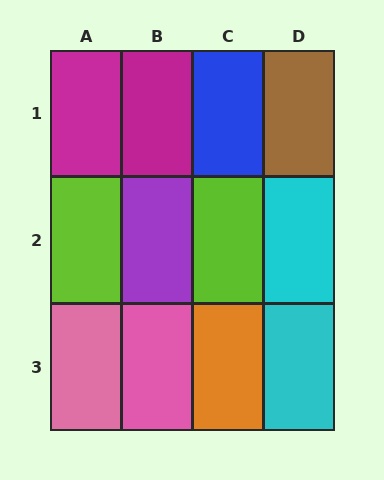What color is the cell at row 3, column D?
Cyan.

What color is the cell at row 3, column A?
Pink.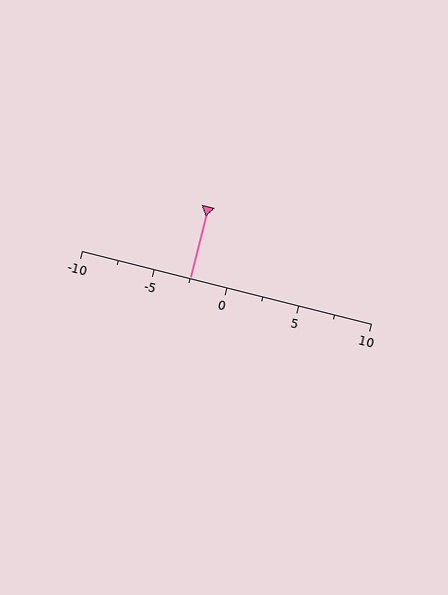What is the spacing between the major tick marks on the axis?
The major ticks are spaced 5 apart.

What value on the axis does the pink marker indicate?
The marker indicates approximately -2.5.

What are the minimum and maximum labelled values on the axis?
The axis runs from -10 to 10.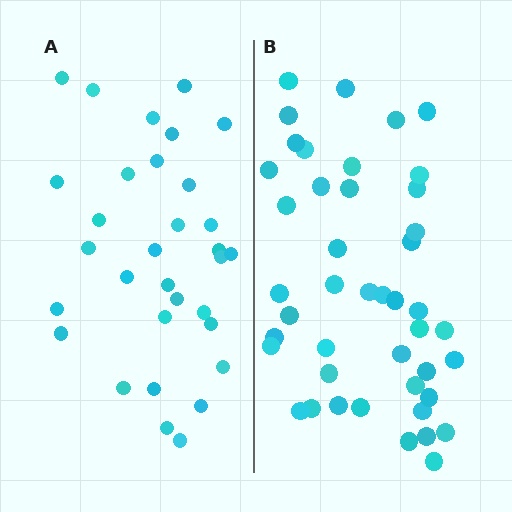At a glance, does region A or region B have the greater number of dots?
Region B (the right region) has more dots.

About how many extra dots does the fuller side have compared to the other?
Region B has roughly 12 or so more dots than region A.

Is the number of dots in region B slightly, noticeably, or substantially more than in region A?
Region B has noticeably more, but not dramatically so. The ratio is roughly 1.4 to 1.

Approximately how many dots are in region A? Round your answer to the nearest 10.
About 30 dots. (The exact count is 32, which rounds to 30.)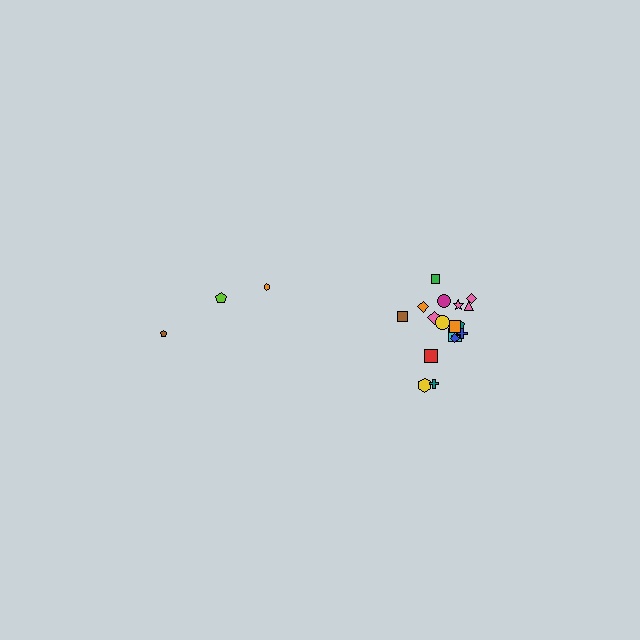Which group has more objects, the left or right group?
The right group.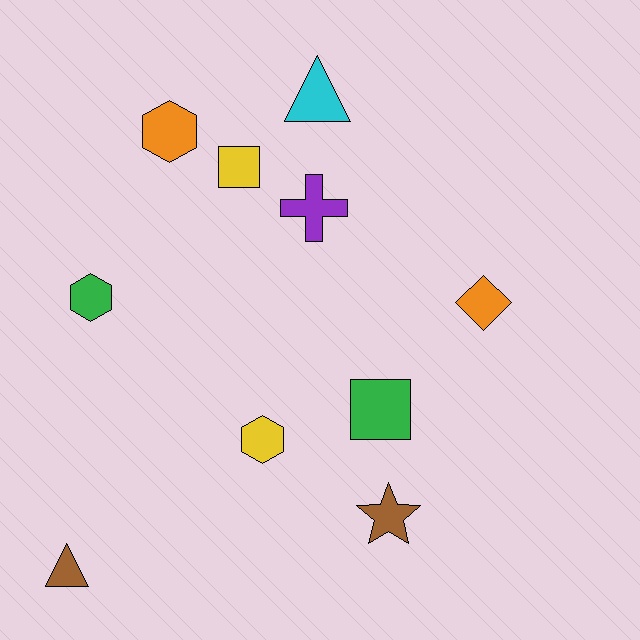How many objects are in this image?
There are 10 objects.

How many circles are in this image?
There are no circles.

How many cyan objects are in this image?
There is 1 cyan object.